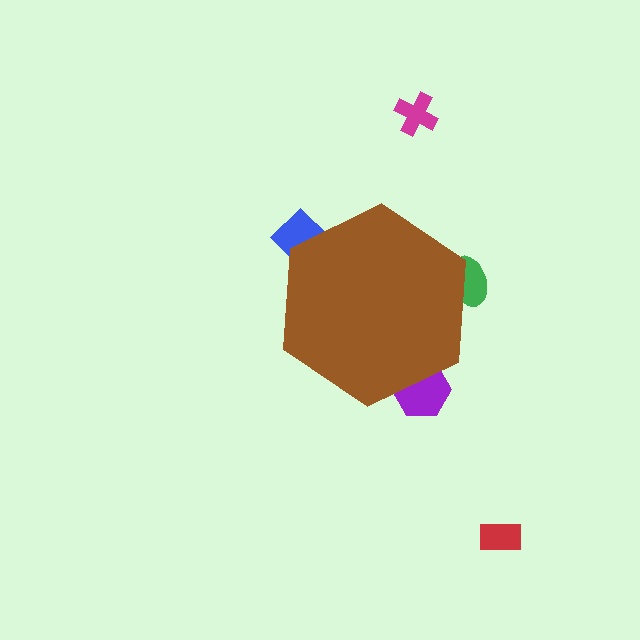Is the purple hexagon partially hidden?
Yes, the purple hexagon is partially hidden behind the brown hexagon.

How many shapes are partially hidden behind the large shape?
3 shapes are partially hidden.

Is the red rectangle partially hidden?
No, the red rectangle is fully visible.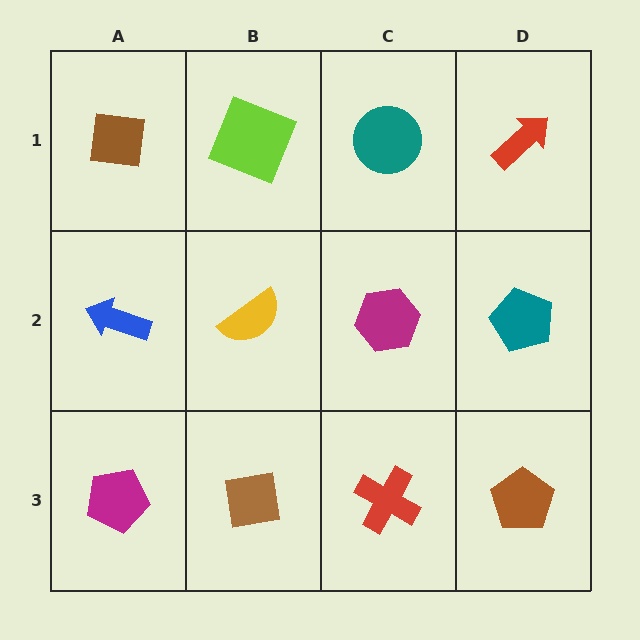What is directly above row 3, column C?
A magenta hexagon.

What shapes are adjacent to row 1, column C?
A magenta hexagon (row 2, column C), a lime square (row 1, column B), a red arrow (row 1, column D).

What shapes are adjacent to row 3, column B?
A yellow semicircle (row 2, column B), a magenta pentagon (row 3, column A), a red cross (row 3, column C).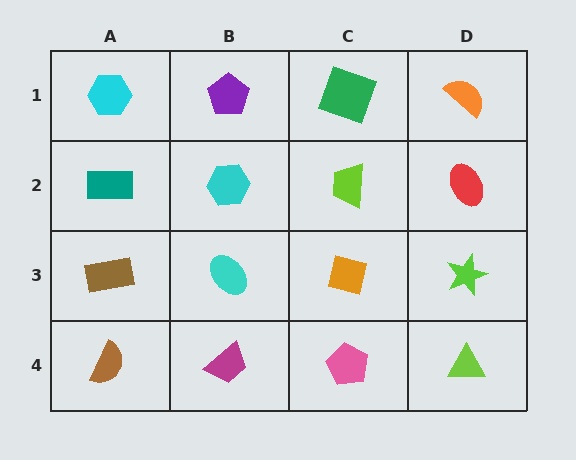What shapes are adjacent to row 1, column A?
A teal rectangle (row 2, column A), a purple pentagon (row 1, column B).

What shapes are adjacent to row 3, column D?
A red ellipse (row 2, column D), a lime triangle (row 4, column D), an orange square (row 3, column C).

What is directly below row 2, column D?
A lime star.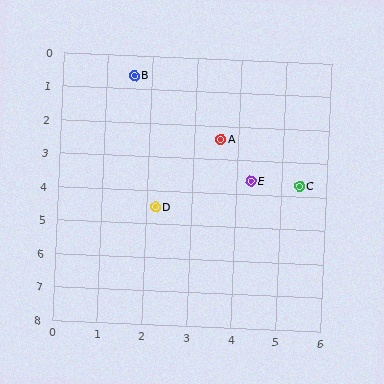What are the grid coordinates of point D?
Point D is at approximately (2.2, 4.5).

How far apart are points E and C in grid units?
Points E and C are about 1.1 grid units apart.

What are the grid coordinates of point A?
Point A is at approximately (3.6, 2.4).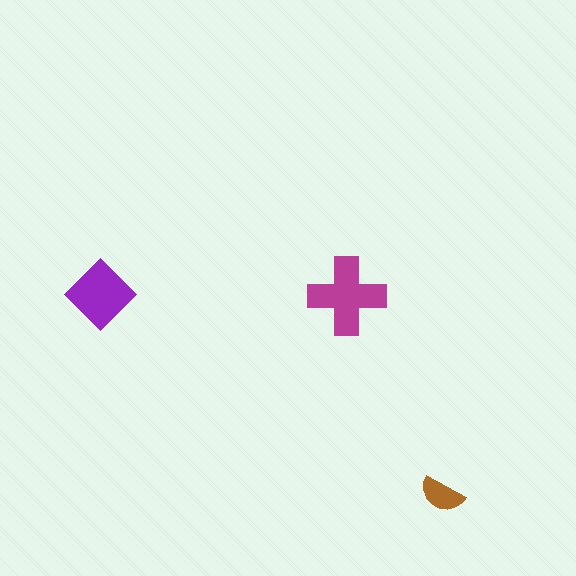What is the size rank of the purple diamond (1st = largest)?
2nd.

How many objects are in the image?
There are 3 objects in the image.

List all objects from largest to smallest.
The magenta cross, the purple diamond, the brown semicircle.